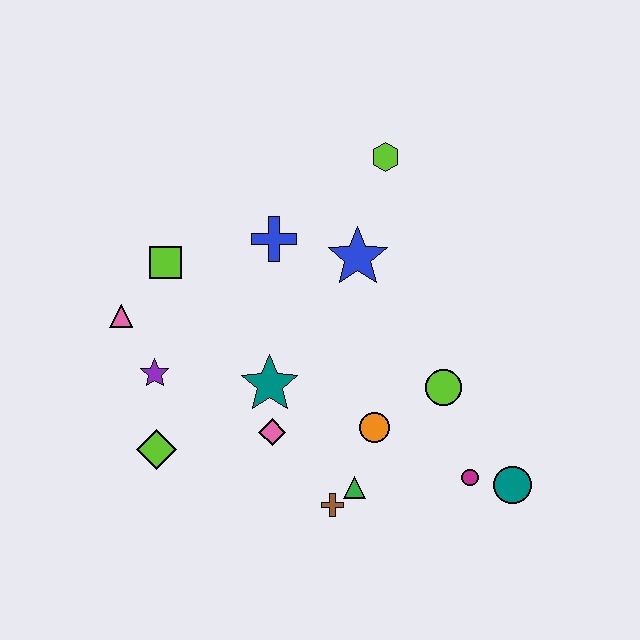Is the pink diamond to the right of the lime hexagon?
No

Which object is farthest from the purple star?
The teal circle is farthest from the purple star.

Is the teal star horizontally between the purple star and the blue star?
Yes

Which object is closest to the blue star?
The blue cross is closest to the blue star.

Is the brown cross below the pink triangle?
Yes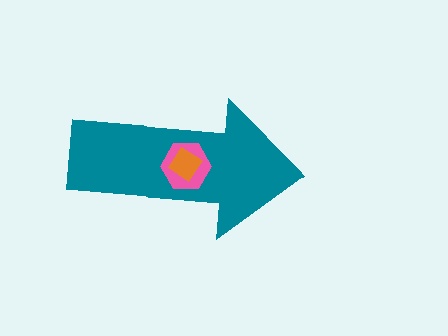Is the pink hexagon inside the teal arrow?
Yes.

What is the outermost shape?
The teal arrow.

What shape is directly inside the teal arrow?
The pink hexagon.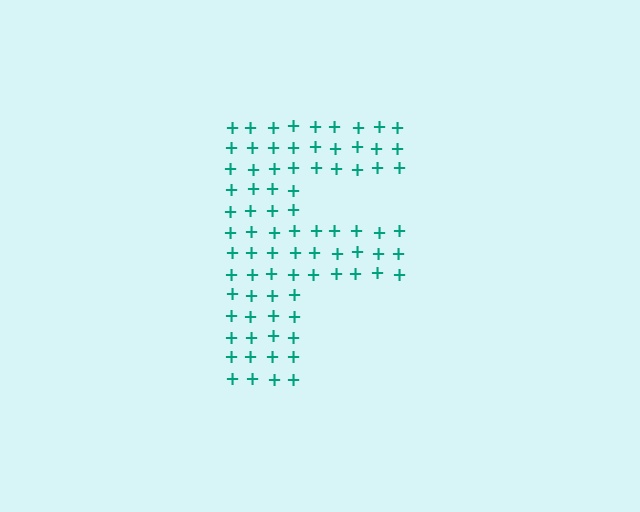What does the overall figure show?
The overall figure shows the letter F.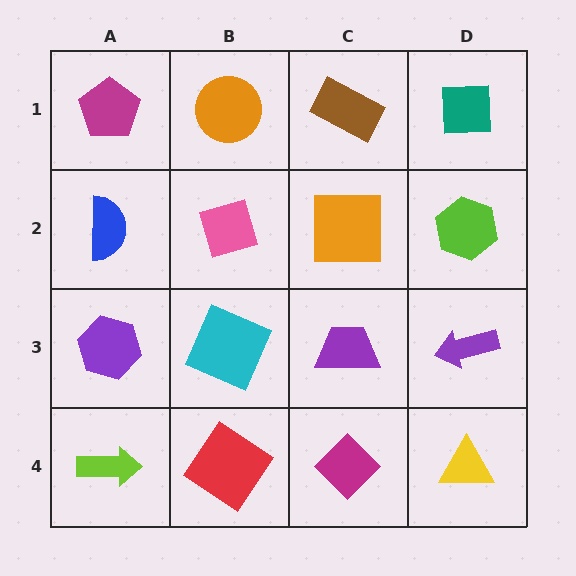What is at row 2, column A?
A blue semicircle.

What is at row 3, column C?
A purple trapezoid.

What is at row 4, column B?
A red diamond.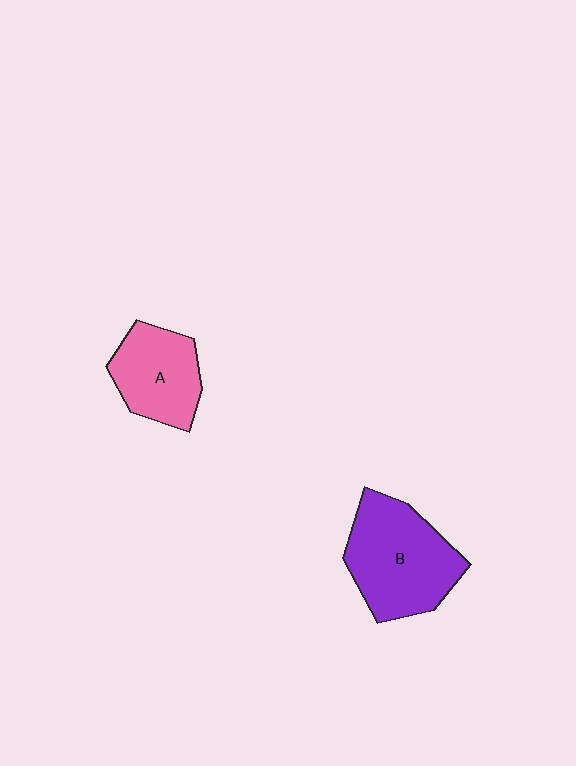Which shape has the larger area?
Shape B (purple).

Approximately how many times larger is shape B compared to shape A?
Approximately 1.4 times.